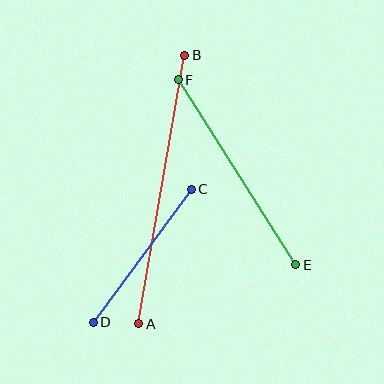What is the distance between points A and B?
The distance is approximately 272 pixels.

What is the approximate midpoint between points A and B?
The midpoint is at approximately (162, 190) pixels.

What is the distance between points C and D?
The distance is approximately 165 pixels.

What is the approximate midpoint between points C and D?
The midpoint is at approximately (142, 256) pixels.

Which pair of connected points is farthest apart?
Points A and B are farthest apart.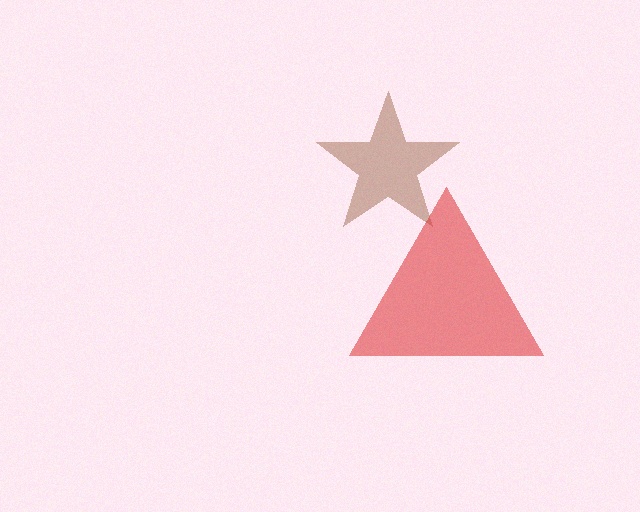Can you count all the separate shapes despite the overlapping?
Yes, there are 2 separate shapes.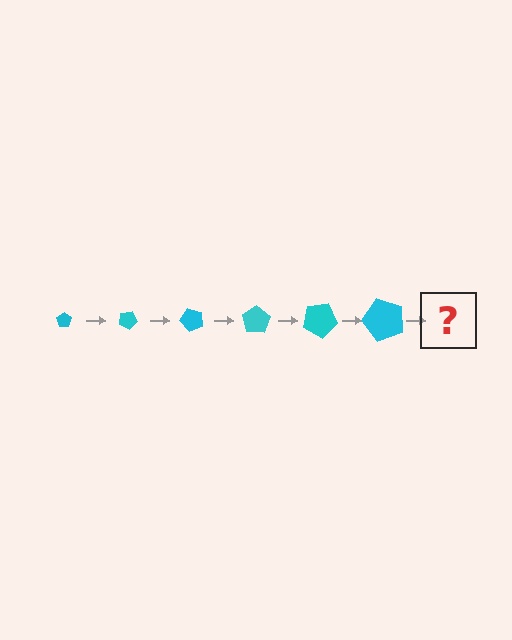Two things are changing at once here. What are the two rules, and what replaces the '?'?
The two rules are that the pentagon grows larger each step and it rotates 25 degrees each step. The '?' should be a pentagon, larger than the previous one and rotated 150 degrees from the start.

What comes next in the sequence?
The next element should be a pentagon, larger than the previous one and rotated 150 degrees from the start.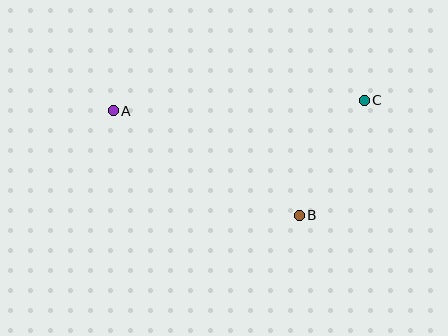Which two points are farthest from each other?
Points A and C are farthest from each other.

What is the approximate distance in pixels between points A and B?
The distance between A and B is approximately 214 pixels.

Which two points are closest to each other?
Points B and C are closest to each other.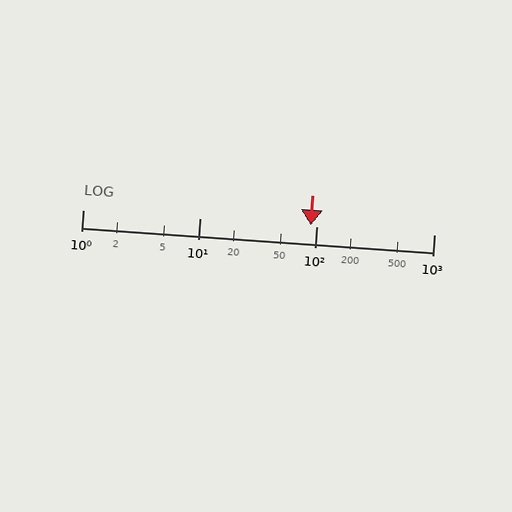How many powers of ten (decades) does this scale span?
The scale spans 3 decades, from 1 to 1000.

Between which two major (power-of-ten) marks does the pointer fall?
The pointer is between 10 and 100.